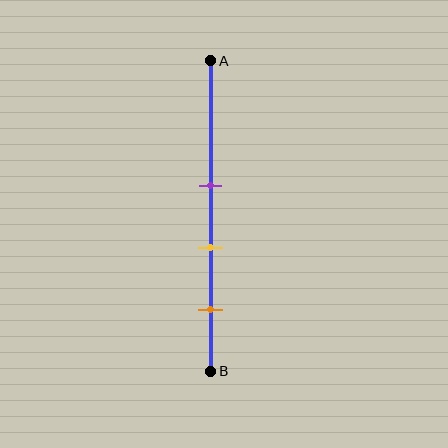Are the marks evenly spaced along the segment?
Yes, the marks are approximately evenly spaced.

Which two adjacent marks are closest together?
The purple and yellow marks are the closest adjacent pair.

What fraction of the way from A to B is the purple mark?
The purple mark is approximately 40% (0.4) of the way from A to B.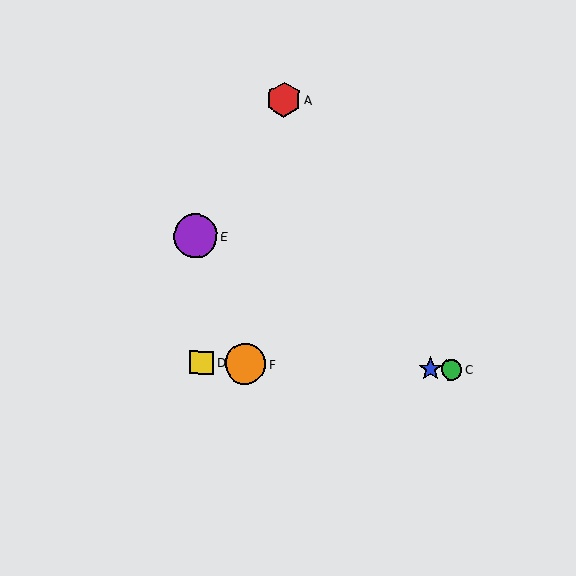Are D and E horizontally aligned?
No, D is at y≈363 and E is at y≈236.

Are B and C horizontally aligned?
Yes, both are at y≈369.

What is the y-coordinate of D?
Object D is at y≈363.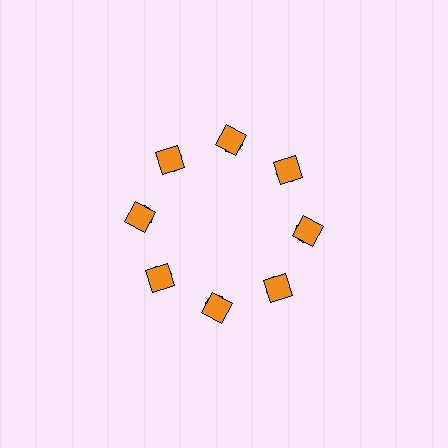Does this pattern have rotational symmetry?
Yes, this pattern has 8-fold rotational symmetry. It looks the same after rotating 45 degrees around the center.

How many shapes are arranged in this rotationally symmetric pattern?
There are 16 shapes, arranged in 8 groups of 2.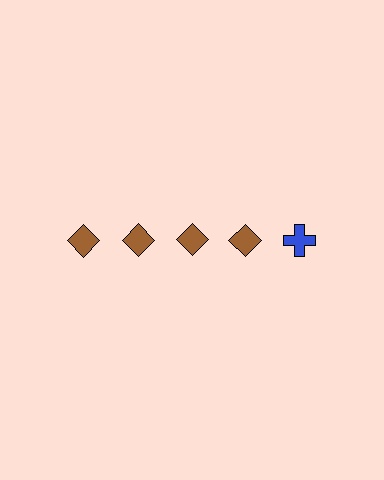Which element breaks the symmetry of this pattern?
The blue cross in the top row, rightmost column breaks the symmetry. All other shapes are brown diamonds.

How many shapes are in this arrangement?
There are 5 shapes arranged in a grid pattern.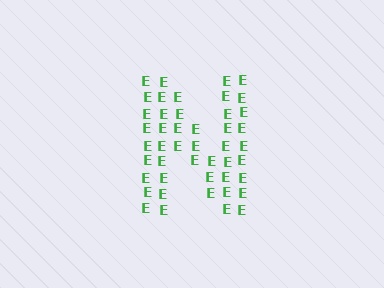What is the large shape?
The large shape is the letter N.